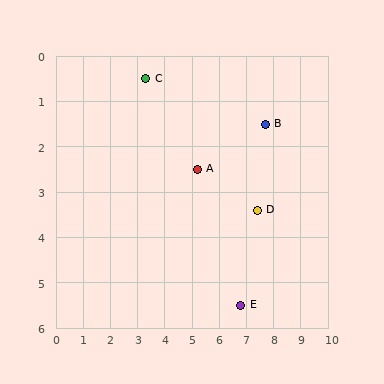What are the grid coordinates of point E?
Point E is at approximately (6.8, 5.5).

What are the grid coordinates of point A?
Point A is at approximately (5.2, 2.5).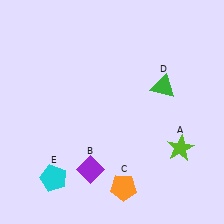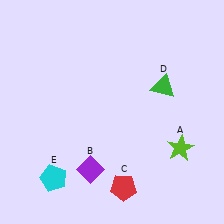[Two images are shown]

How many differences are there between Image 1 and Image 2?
There is 1 difference between the two images.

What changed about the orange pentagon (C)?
In Image 1, C is orange. In Image 2, it changed to red.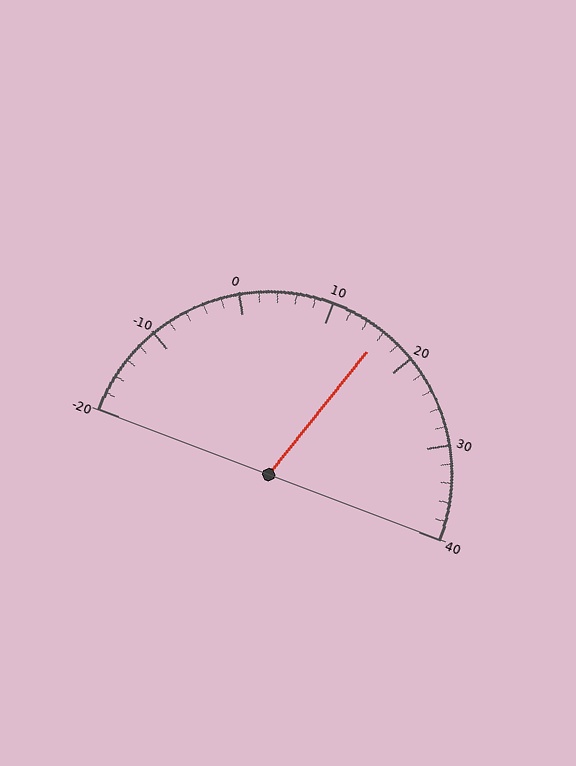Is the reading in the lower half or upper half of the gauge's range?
The reading is in the upper half of the range (-20 to 40).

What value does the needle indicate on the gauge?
The needle indicates approximately 16.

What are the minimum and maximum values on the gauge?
The gauge ranges from -20 to 40.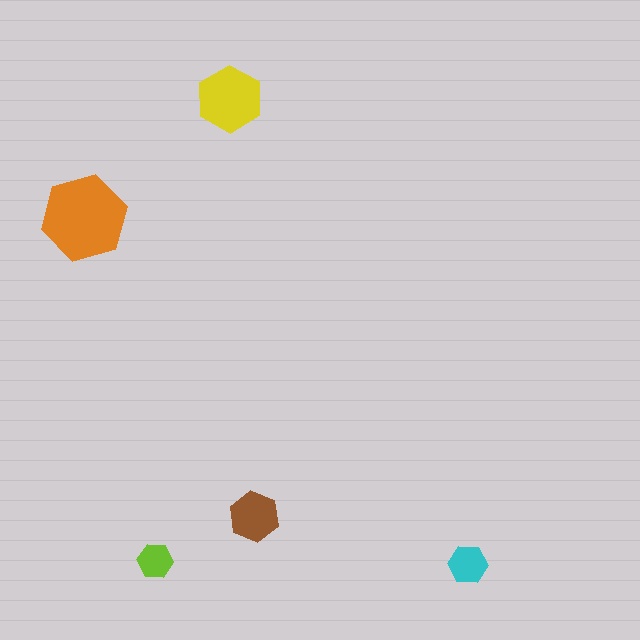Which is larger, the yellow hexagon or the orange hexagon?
The orange one.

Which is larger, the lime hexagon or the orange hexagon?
The orange one.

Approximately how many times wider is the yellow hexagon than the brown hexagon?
About 1.5 times wider.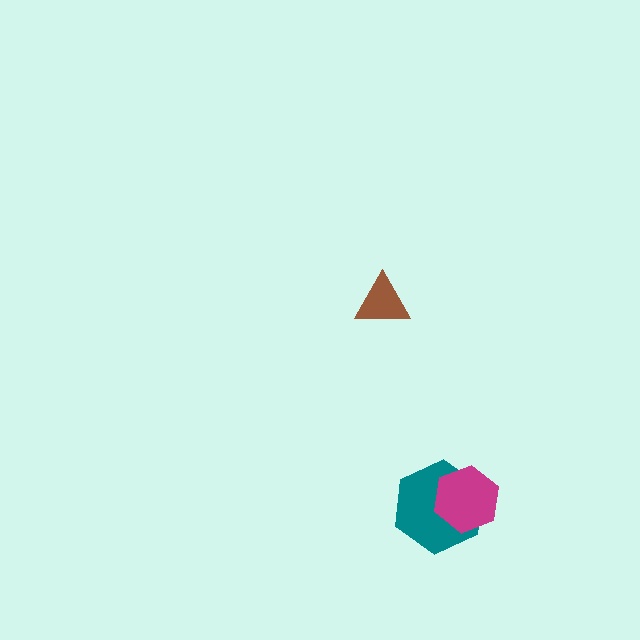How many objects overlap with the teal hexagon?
1 object overlaps with the teal hexagon.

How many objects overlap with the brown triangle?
0 objects overlap with the brown triangle.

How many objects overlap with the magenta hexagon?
1 object overlaps with the magenta hexagon.